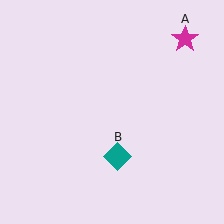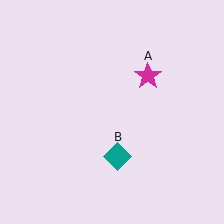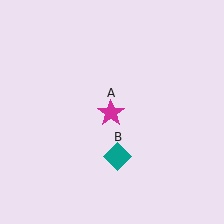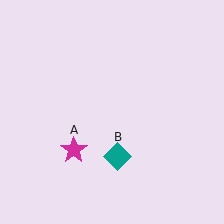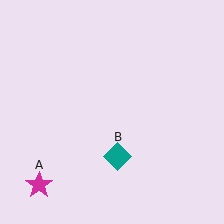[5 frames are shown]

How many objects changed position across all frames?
1 object changed position: magenta star (object A).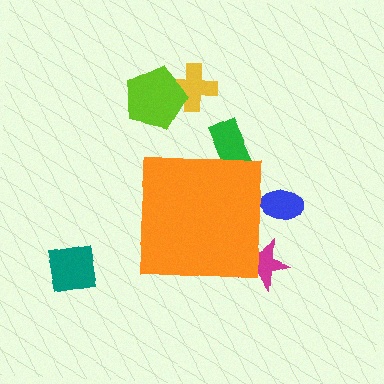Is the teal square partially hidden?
No, the teal square is fully visible.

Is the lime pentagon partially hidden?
No, the lime pentagon is fully visible.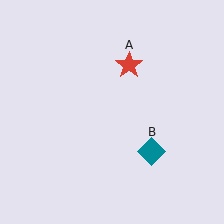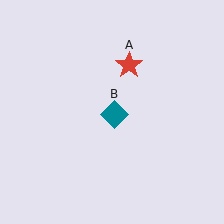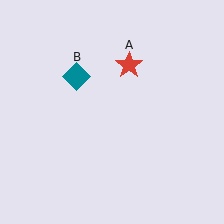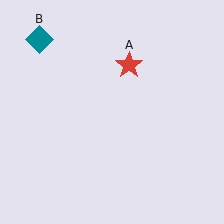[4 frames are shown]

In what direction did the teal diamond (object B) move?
The teal diamond (object B) moved up and to the left.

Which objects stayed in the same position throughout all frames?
Red star (object A) remained stationary.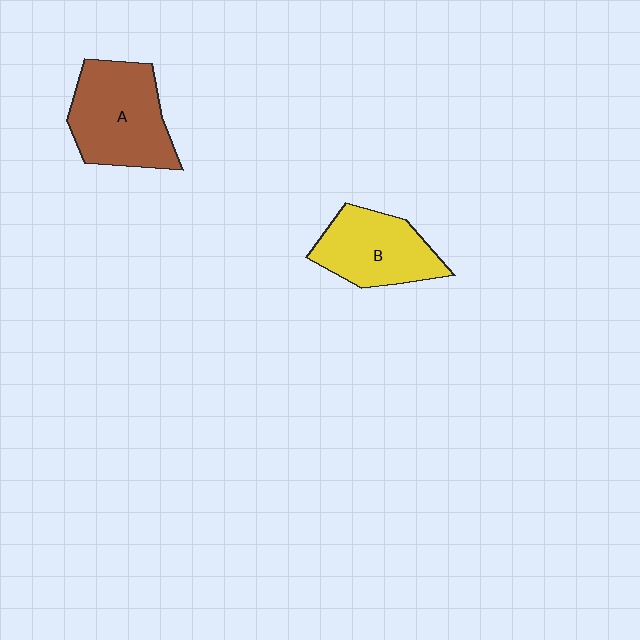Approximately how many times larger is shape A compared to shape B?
Approximately 1.2 times.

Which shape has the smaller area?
Shape B (yellow).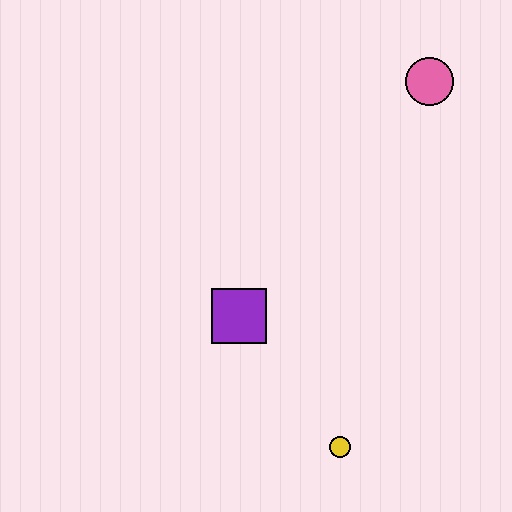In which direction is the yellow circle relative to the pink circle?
The yellow circle is below the pink circle.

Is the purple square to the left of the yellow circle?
Yes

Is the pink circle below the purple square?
No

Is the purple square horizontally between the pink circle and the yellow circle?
No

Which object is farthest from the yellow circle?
The pink circle is farthest from the yellow circle.